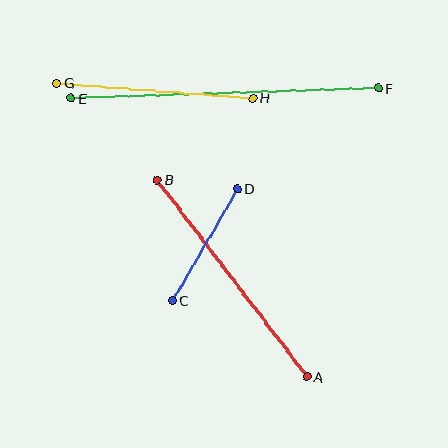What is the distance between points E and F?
The distance is approximately 307 pixels.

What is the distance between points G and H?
The distance is approximately 196 pixels.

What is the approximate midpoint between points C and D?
The midpoint is at approximately (205, 245) pixels.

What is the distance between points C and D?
The distance is approximately 129 pixels.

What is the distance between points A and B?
The distance is approximately 247 pixels.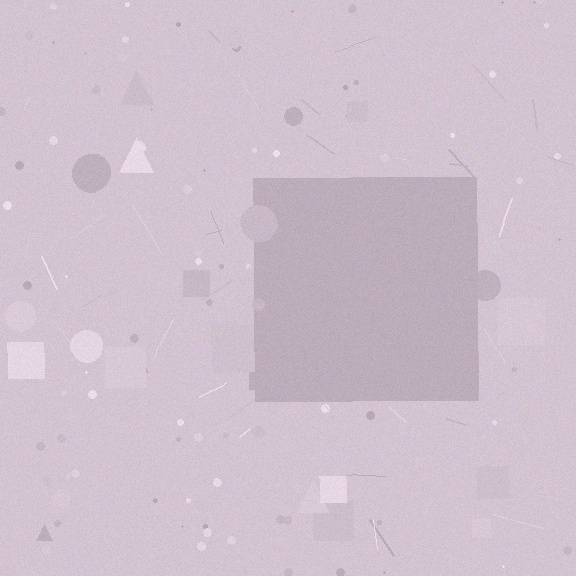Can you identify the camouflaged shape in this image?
The camouflaged shape is a square.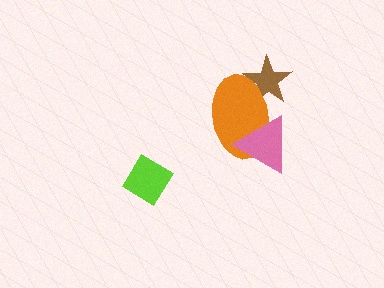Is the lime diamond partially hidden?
No, no other shape covers it.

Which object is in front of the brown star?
The orange ellipse is in front of the brown star.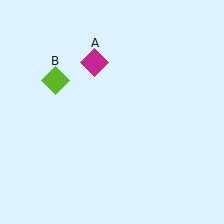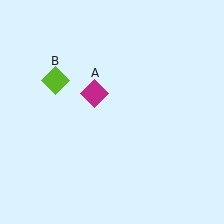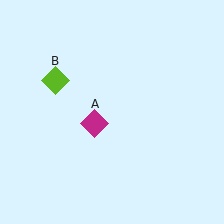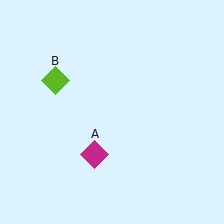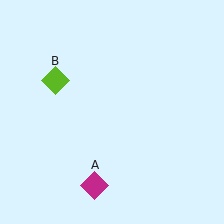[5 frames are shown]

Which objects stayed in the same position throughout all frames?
Lime diamond (object B) remained stationary.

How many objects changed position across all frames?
1 object changed position: magenta diamond (object A).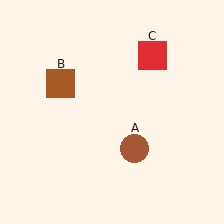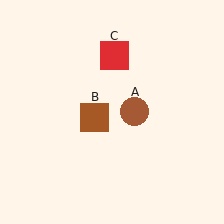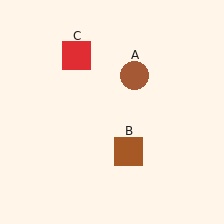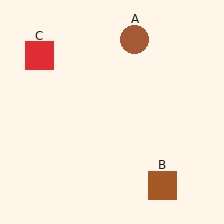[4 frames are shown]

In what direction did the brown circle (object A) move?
The brown circle (object A) moved up.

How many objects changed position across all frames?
3 objects changed position: brown circle (object A), brown square (object B), red square (object C).